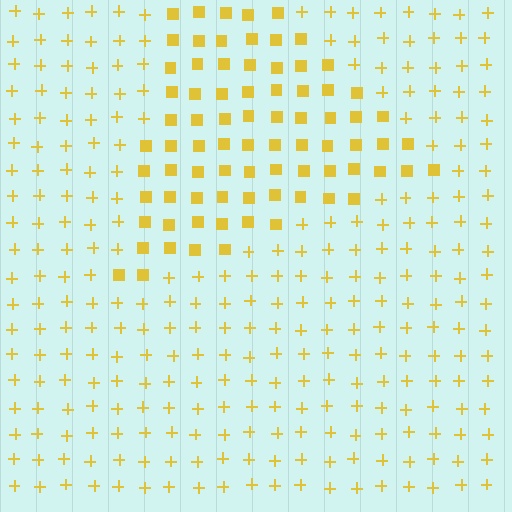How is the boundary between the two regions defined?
The boundary is defined by a change in element shape: squares inside vs. plus signs outside. All elements share the same color and spacing.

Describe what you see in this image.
The image is filled with small yellow elements arranged in a uniform grid. A triangle-shaped region contains squares, while the surrounding area contains plus signs. The boundary is defined purely by the change in element shape.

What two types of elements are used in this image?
The image uses squares inside the triangle region and plus signs outside it.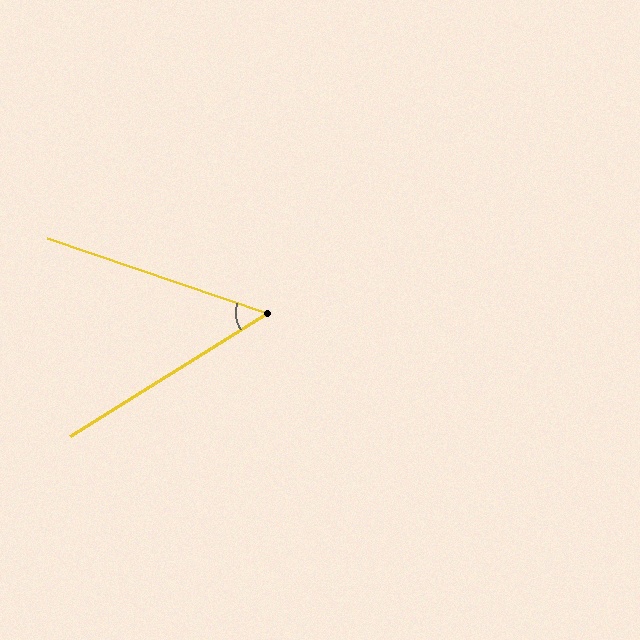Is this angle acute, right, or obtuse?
It is acute.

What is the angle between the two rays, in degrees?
Approximately 50 degrees.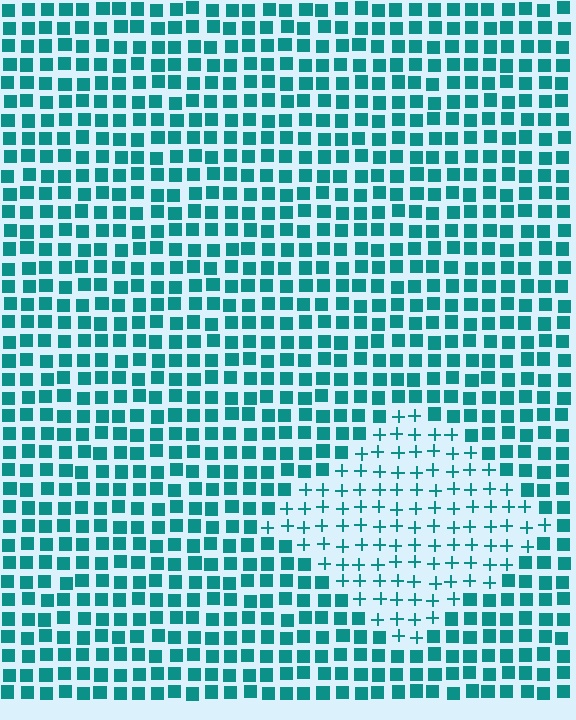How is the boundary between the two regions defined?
The boundary is defined by a change in element shape: plus signs inside vs. squares outside. All elements share the same color and spacing.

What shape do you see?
I see a diamond.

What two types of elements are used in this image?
The image uses plus signs inside the diamond region and squares outside it.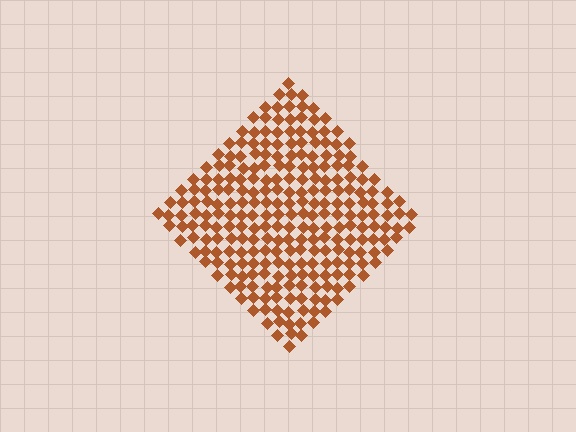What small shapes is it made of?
It is made of small diamonds.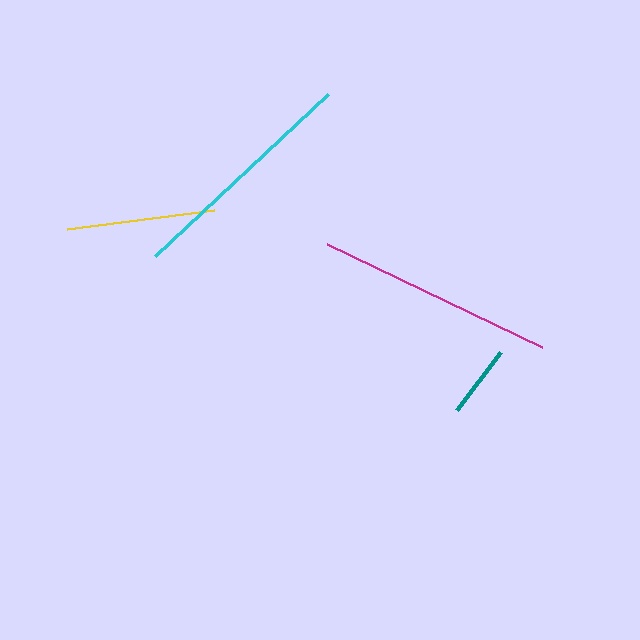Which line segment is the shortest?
The teal line is the shortest at approximately 73 pixels.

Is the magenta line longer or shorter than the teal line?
The magenta line is longer than the teal line.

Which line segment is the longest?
The magenta line is the longest at approximately 239 pixels.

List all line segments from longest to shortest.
From longest to shortest: magenta, cyan, yellow, teal.